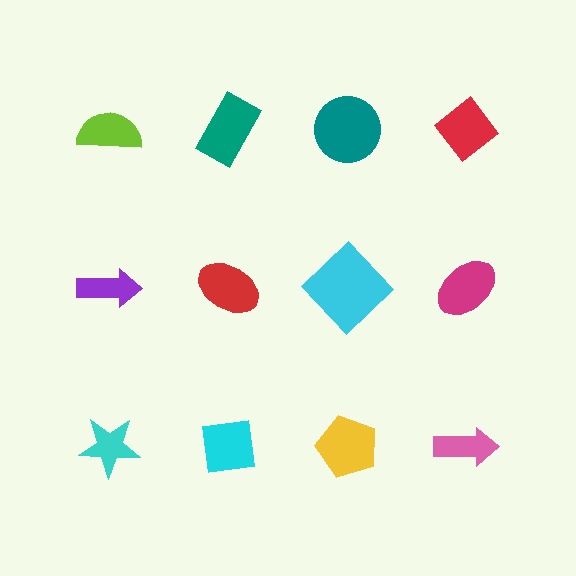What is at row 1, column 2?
A teal rectangle.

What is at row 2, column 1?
A purple arrow.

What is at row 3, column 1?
A cyan star.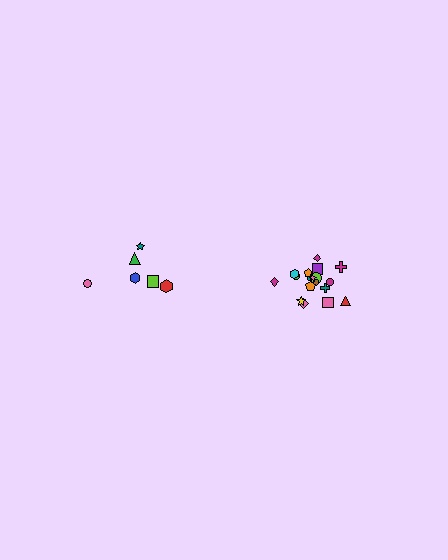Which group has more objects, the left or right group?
The right group.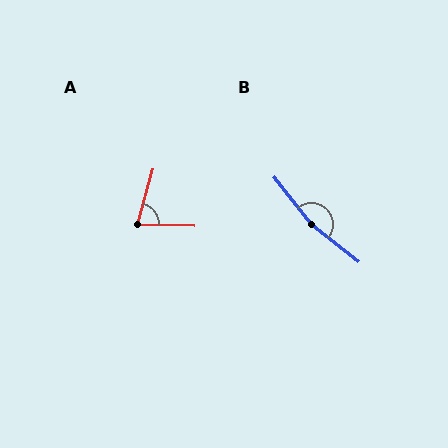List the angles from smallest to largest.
A (75°), B (167°).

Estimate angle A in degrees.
Approximately 75 degrees.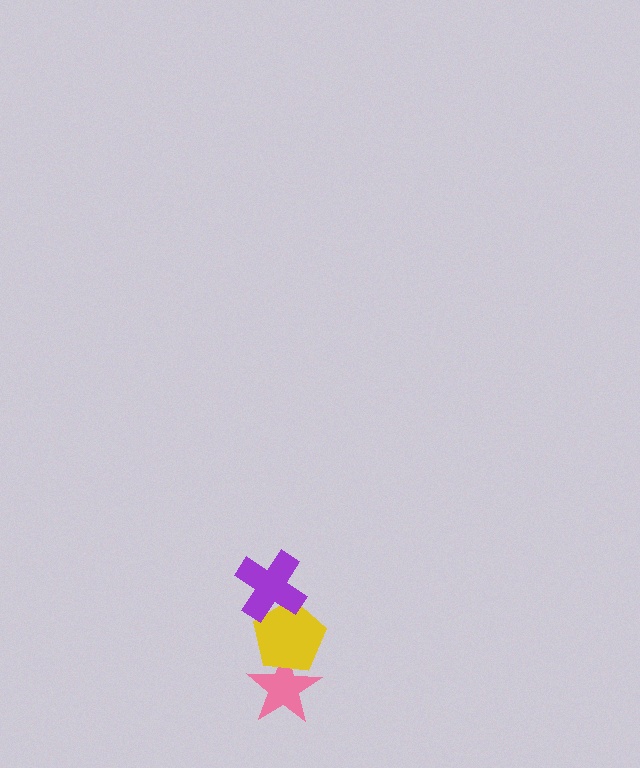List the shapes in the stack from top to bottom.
From top to bottom: the purple cross, the yellow pentagon, the pink star.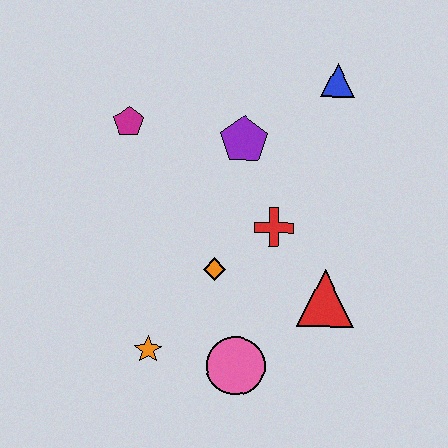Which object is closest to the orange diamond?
The red cross is closest to the orange diamond.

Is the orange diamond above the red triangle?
Yes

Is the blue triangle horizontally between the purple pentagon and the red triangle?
No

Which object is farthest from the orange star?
The blue triangle is farthest from the orange star.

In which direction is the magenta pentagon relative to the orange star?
The magenta pentagon is above the orange star.